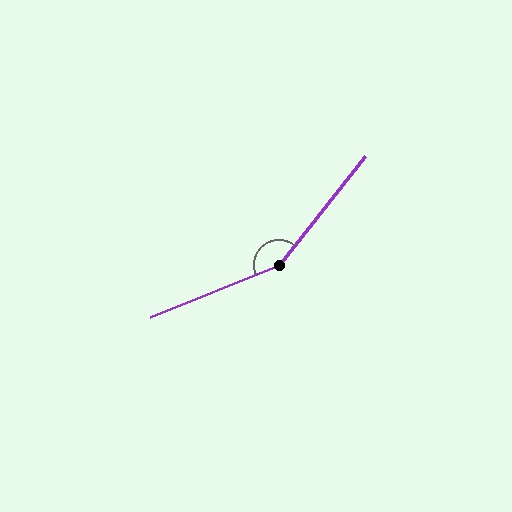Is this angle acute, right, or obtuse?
It is obtuse.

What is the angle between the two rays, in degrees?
Approximately 150 degrees.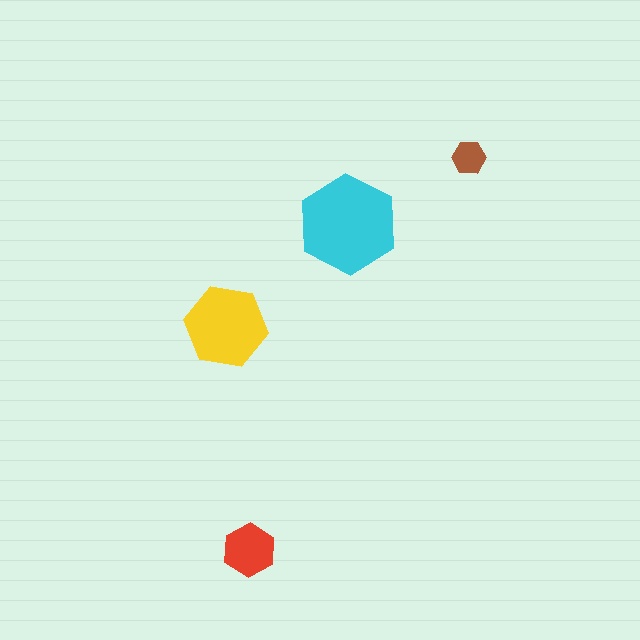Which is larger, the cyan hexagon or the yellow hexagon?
The cyan one.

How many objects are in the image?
There are 4 objects in the image.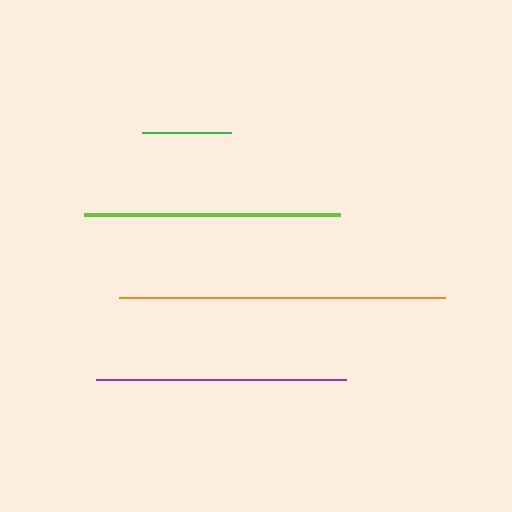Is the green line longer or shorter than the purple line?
The purple line is longer than the green line.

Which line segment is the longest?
The orange line is the longest at approximately 326 pixels.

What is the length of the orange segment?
The orange segment is approximately 326 pixels long.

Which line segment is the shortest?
The green line is the shortest at approximately 89 pixels.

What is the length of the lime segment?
The lime segment is approximately 256 pixels long.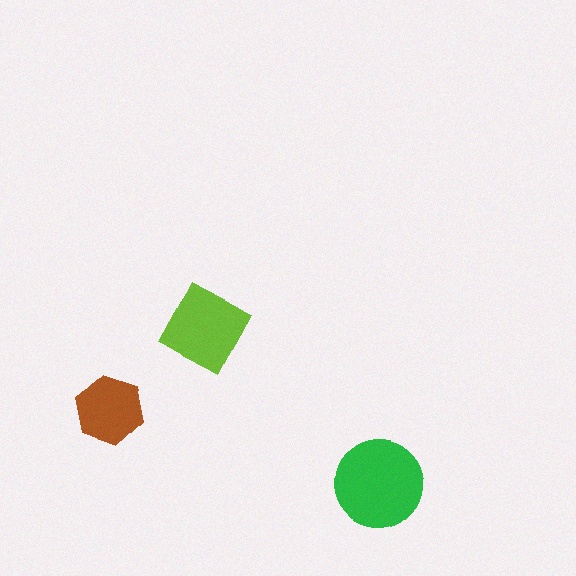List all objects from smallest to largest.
The brown hexagon, the lime diamond, the green circle.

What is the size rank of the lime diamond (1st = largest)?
2nd.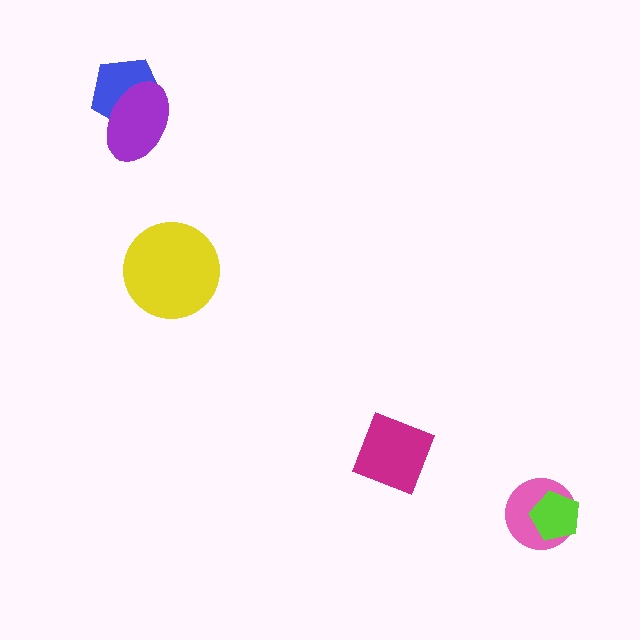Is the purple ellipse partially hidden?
No, no other shape covers it.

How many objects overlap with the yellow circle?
0 objects overlap with the yellow circle.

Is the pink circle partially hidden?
Yes, it is partially covered by another shape.